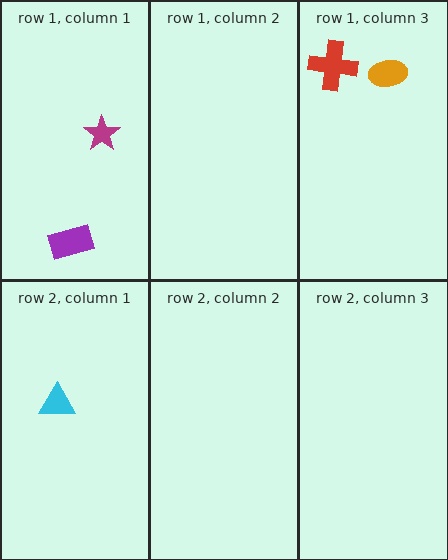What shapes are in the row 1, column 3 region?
The red cross, the orange ellipse.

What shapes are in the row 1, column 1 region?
The purple rectangle, the magenta star.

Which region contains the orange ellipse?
The row 1, column 3 region.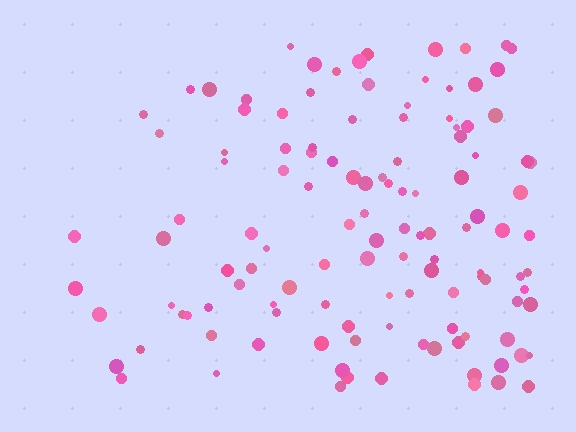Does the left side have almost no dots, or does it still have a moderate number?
Still a moderate number, just noticeably fewer than the right.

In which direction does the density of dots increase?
From left to right, with the right side densest.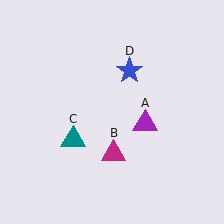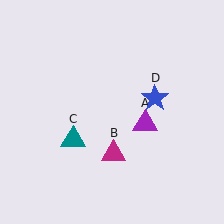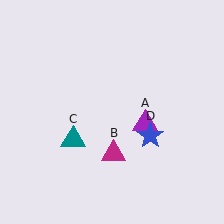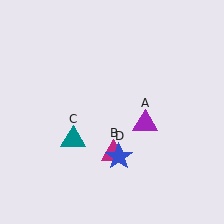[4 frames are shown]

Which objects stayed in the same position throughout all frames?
Purple triangle (object A) and magenta triangle (object B) and teal triangle (object C) remained stationary.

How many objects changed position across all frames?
1 object changed position: blue star (object D).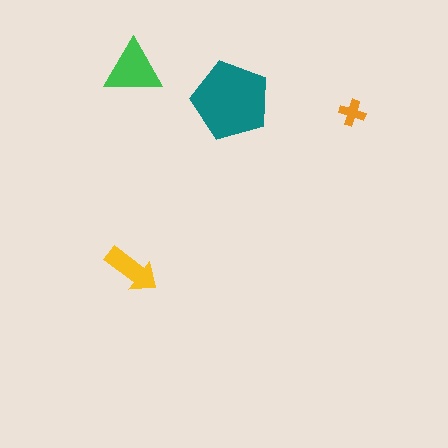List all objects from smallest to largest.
The orange cross, the yellow arrow, the green triangle, the teal pentagon.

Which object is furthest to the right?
The orange cross is rightmost.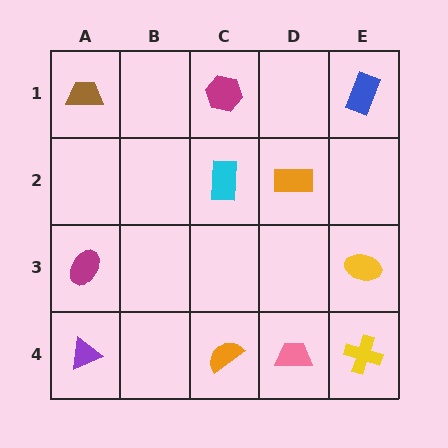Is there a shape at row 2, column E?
No, that cell is empty.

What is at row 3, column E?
A yellow ellipse.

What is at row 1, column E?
A blue rectangle.